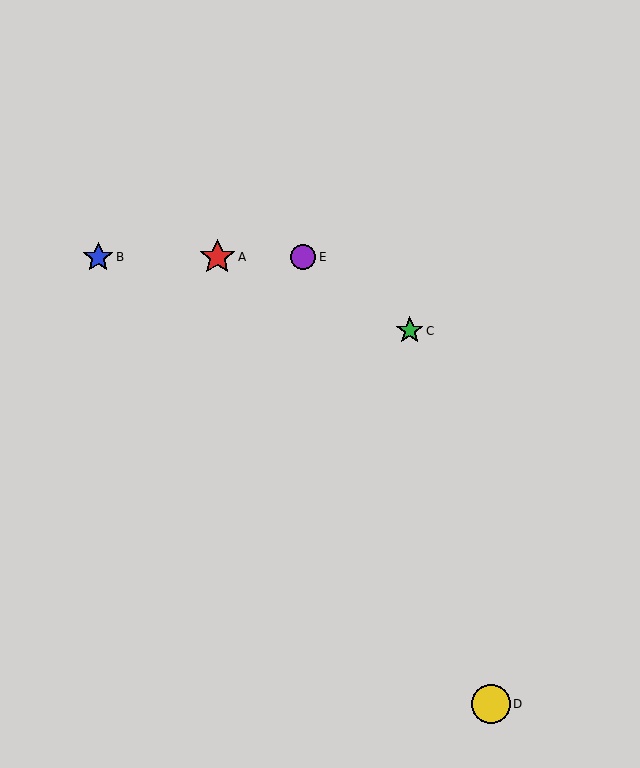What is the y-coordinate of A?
Object A is at y≈257.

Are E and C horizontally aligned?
No, E is at y≈257 and C is at y≈331.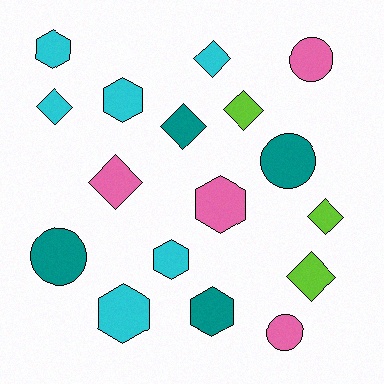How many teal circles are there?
There are 2 teal circles.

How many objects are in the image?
There are 17 objects.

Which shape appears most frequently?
Diamond, with 7 objects.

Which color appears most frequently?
Cyan, with 6 objects.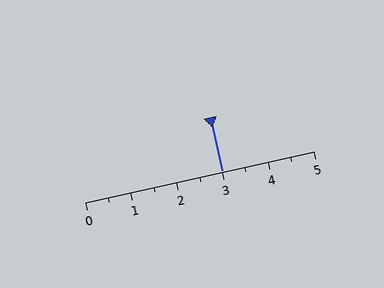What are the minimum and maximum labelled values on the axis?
The axis runs from 0 to 5.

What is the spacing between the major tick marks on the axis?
The major ticks are spaced 1 apart.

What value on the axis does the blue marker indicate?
The marker indicates approximately 3.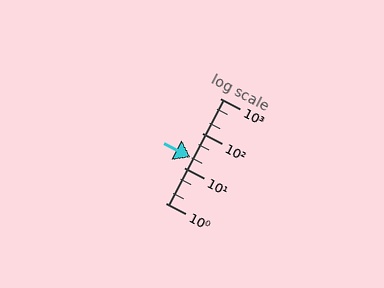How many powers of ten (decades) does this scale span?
The scale spans 3 decades, from 1 to 1000.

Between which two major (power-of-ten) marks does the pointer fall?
The pointer is between 10 and 100.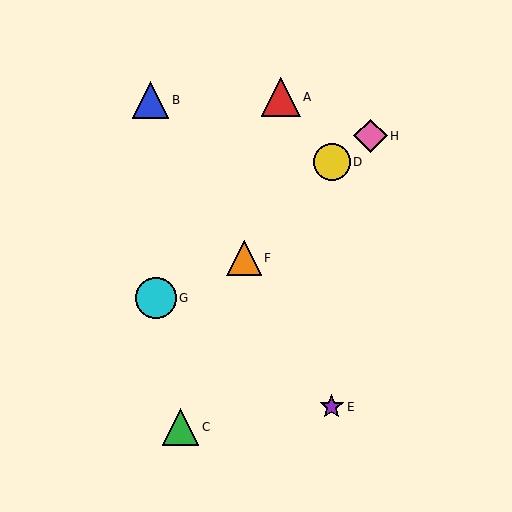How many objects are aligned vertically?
2 objects (D, E) are aligned vertically.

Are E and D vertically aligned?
Yes, both are at x≈332.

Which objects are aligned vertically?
Objects D, E are aligned vertically.